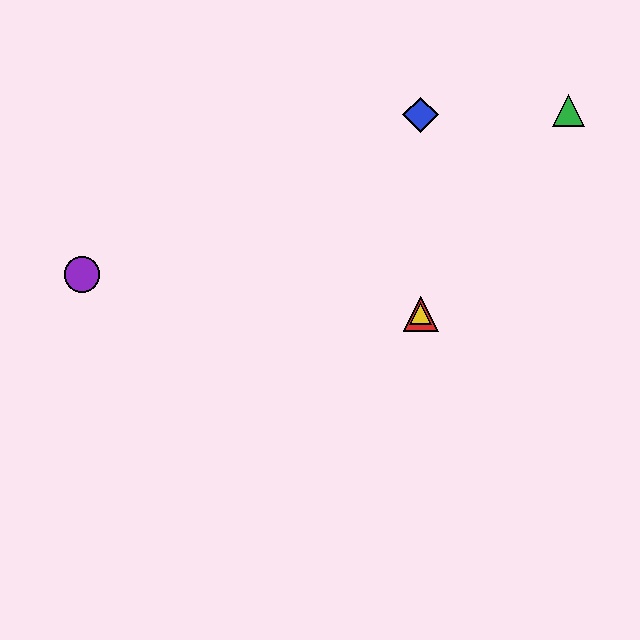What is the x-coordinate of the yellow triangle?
The yellow triangle is at x≈421.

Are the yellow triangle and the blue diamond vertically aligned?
Yes, both are at x≈421.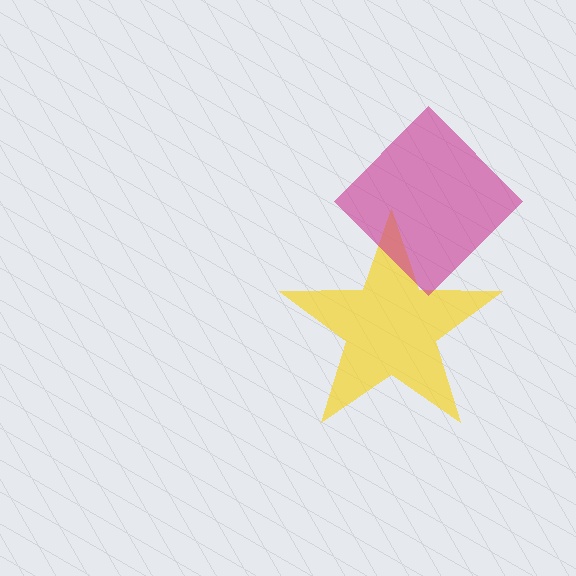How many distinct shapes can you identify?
There are 2 distinct shapes: a yellow star, a magenta diamond.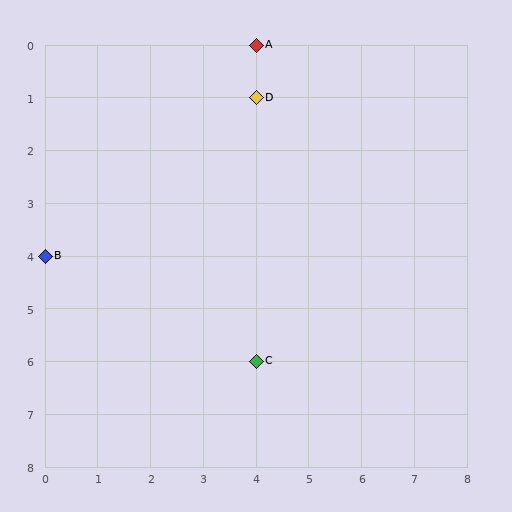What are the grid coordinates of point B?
Point B is at grid coordinates (0, 4).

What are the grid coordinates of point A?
Point A is at grid coordinates (4, 0).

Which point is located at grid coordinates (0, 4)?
Point B is at (0, 4).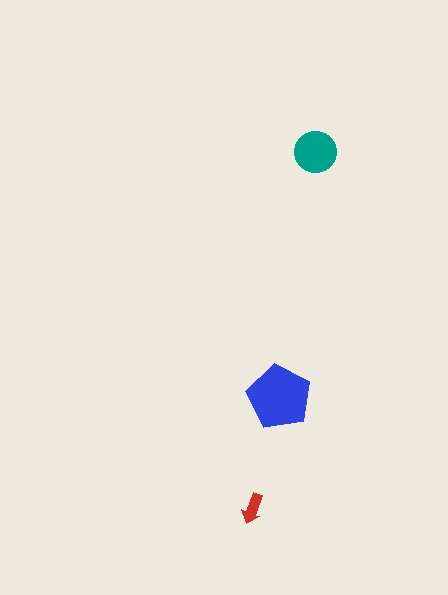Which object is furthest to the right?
The teal circle is rightmost.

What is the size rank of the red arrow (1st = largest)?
3rd.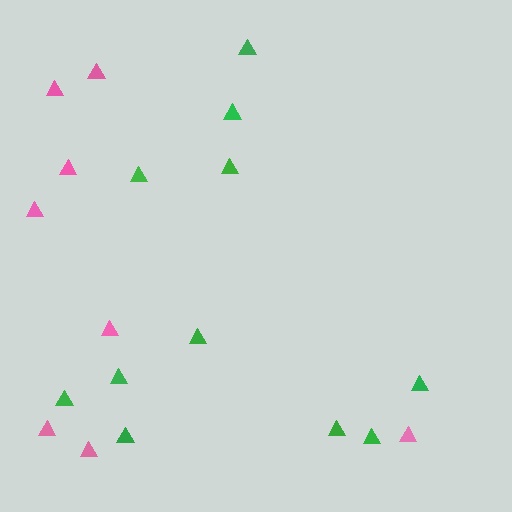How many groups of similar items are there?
There are 2 groups: one group of green triangles (11) and one group of pink triangles (8).